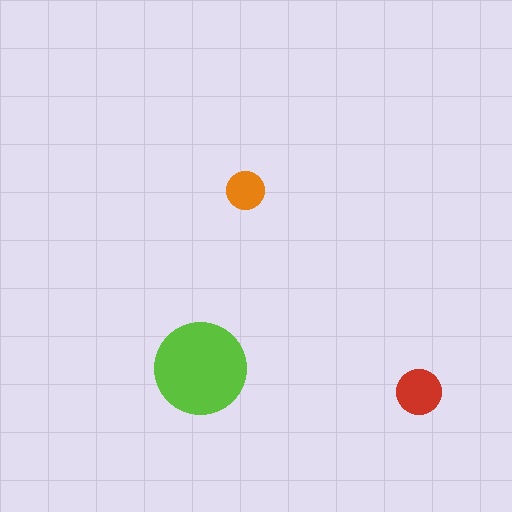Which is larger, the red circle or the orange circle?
The red one.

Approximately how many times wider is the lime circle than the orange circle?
About 2.5 times wider.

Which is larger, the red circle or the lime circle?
The lime one.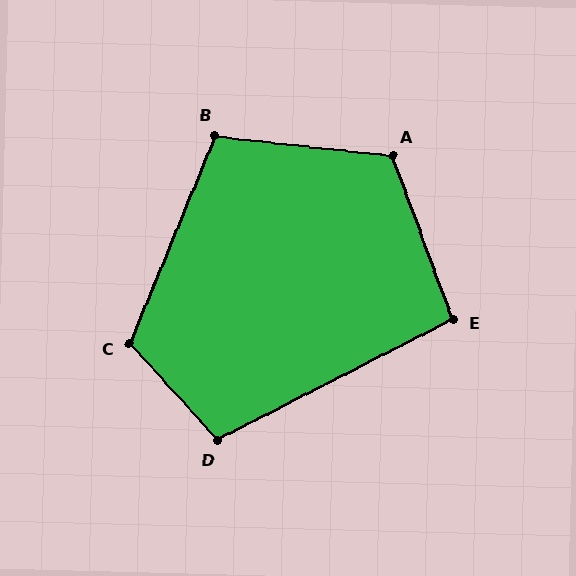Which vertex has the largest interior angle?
A, at approximately 117 degrees.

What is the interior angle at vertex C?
Approximately 115 degrees (obtuse).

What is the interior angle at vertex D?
Approximately 105 degrees (obtuse).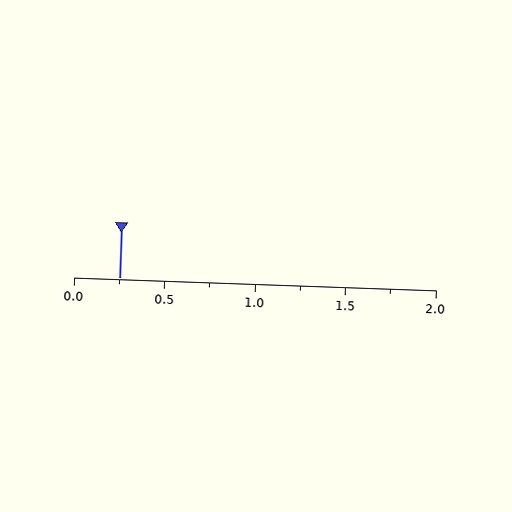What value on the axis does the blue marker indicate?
The marker indicates approximately 0.25.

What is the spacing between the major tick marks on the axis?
The major ticks are spaced 0.5 apart.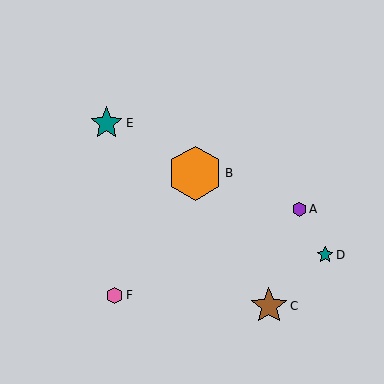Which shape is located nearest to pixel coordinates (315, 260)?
The teal star (labeled D) at (325, 255) is nearest to that location.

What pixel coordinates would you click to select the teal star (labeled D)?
Click at (325, 255) to select the teal star D.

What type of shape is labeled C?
Shape C is a brown star.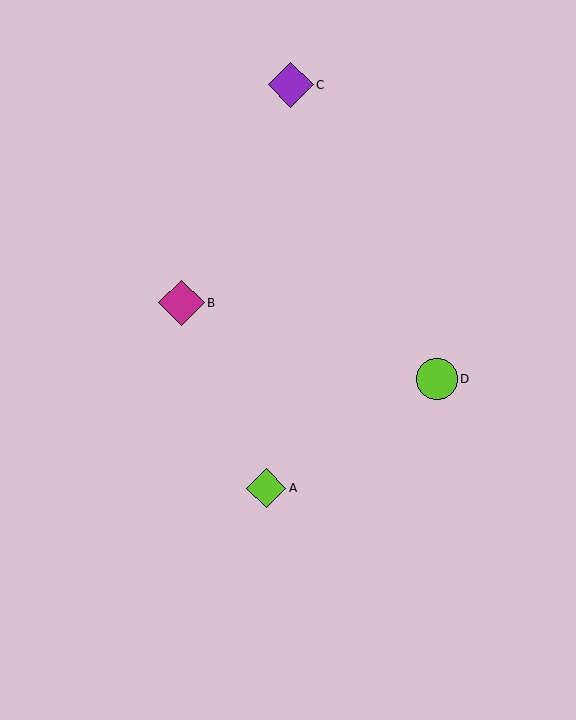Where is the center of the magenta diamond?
The center of the magenta diamond is at (181, 303).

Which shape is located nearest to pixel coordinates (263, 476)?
The lime diamond (labeled A) at (266, 488) is nearest to that location.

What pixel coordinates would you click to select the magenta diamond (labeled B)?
Click at (181, 303) to select the magenta diamond B.